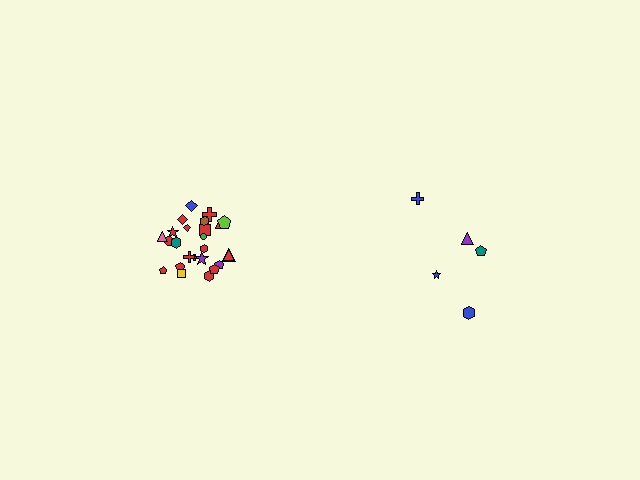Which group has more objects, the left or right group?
The left group.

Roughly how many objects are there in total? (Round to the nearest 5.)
Roughly 30 objects in total.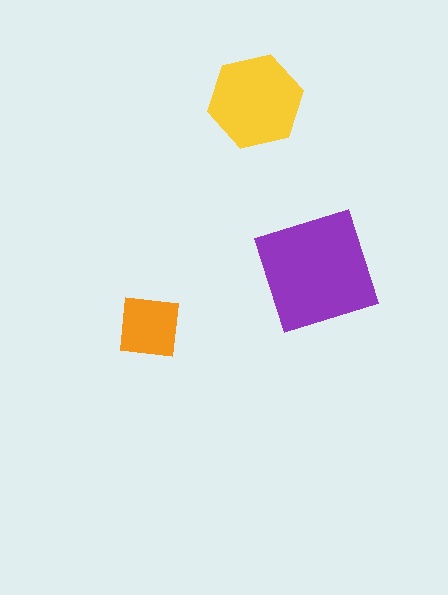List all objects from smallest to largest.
The orange square, the yellow hexagon, the purple square.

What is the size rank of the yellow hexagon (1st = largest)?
2nd.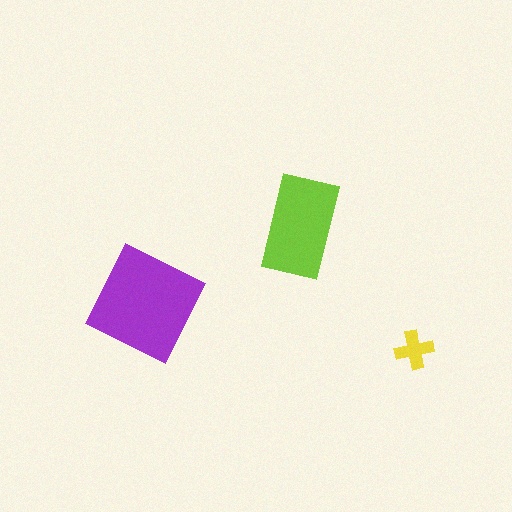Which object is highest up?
The lime rectangle is topmost.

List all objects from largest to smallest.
The purple diamond, the lime rectangle, the yellow cross.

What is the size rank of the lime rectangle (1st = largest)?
2nd.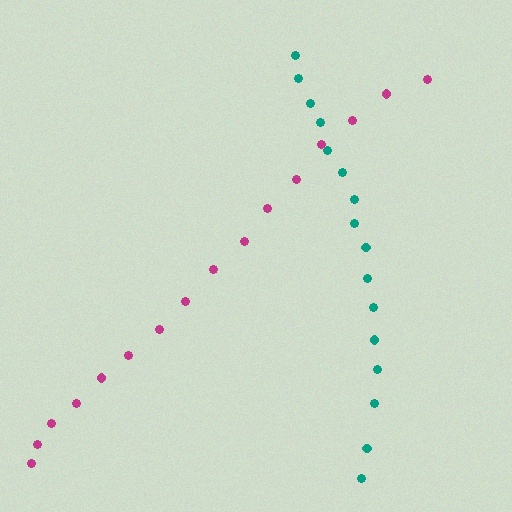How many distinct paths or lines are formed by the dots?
There are 2 distinct paths.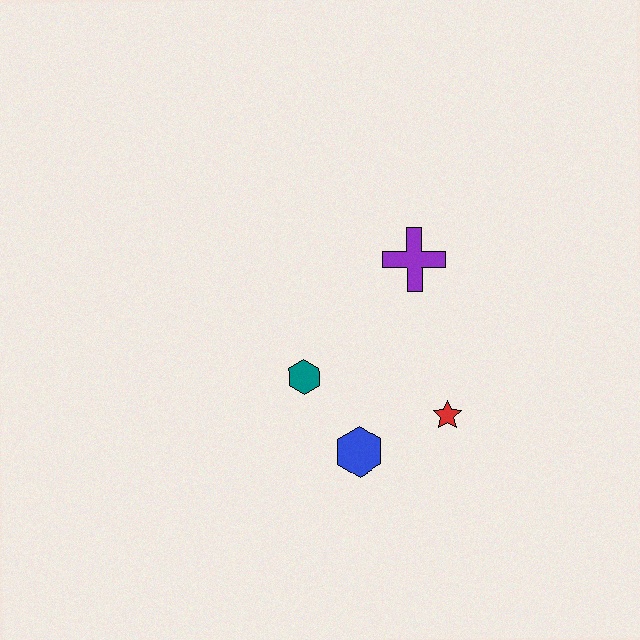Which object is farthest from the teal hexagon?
The purple cross is farthest from the teal hexagon.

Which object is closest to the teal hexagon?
The blue hexagon is closest to the teal hexagon.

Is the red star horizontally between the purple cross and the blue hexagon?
No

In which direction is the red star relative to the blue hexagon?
The red star is to the right of the blue hexagon.